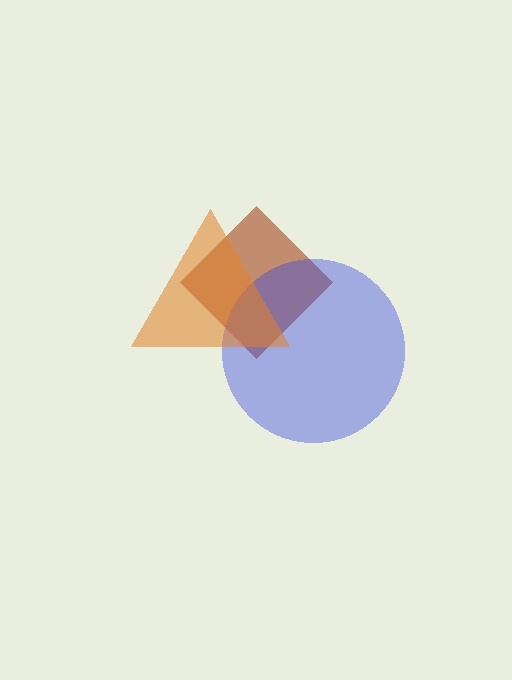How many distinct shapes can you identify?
There are 3 distinct shapes: a brown diamond, a blue circle, an orange triangle.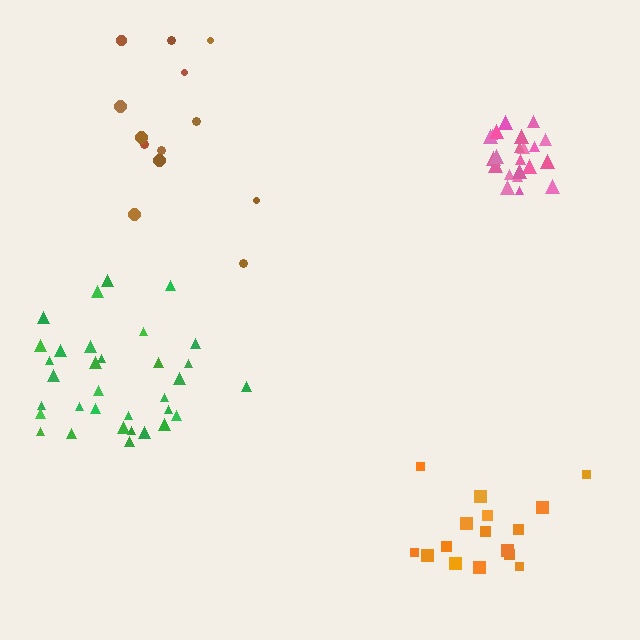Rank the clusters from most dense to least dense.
pink, orange, green, brown.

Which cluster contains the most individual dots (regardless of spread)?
Green (33).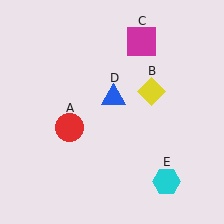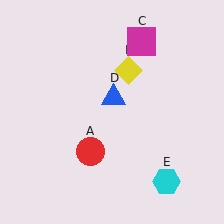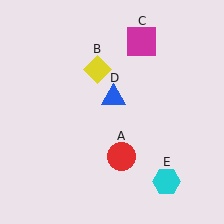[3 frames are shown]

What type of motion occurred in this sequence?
The red circle (object A), yellow diamond (object B) rotated counterclockwise around the center of the scene.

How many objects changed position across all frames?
2 objects changed position: red circle (object A), yellow diamond (object B).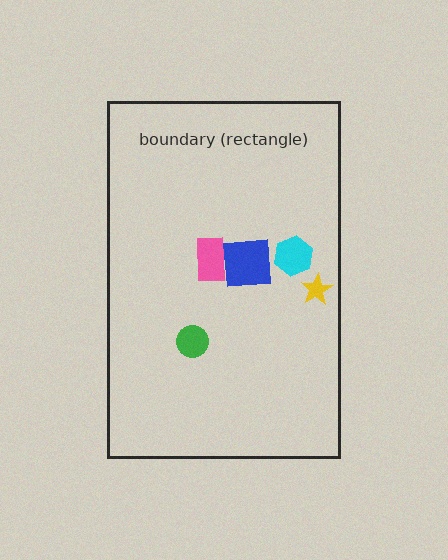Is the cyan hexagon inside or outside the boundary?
Inside.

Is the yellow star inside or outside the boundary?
Inside.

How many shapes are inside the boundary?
5 inside, 0 outside.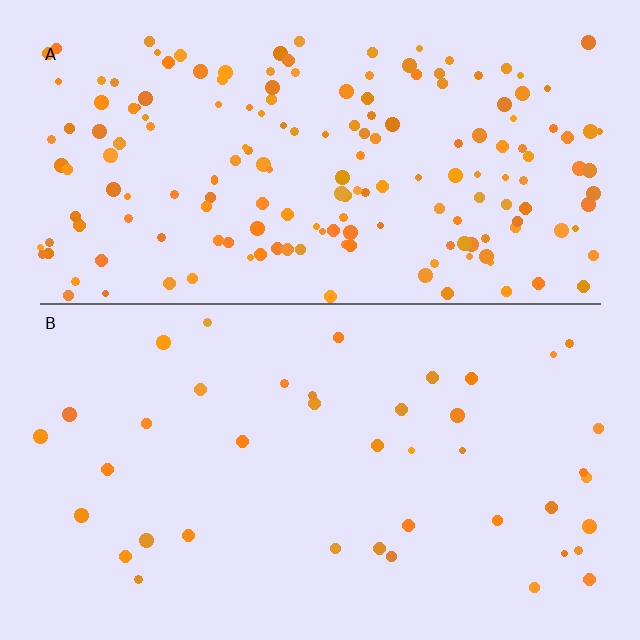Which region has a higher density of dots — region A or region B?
A (the top).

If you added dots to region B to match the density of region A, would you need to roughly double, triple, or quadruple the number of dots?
Approximately quadruple.